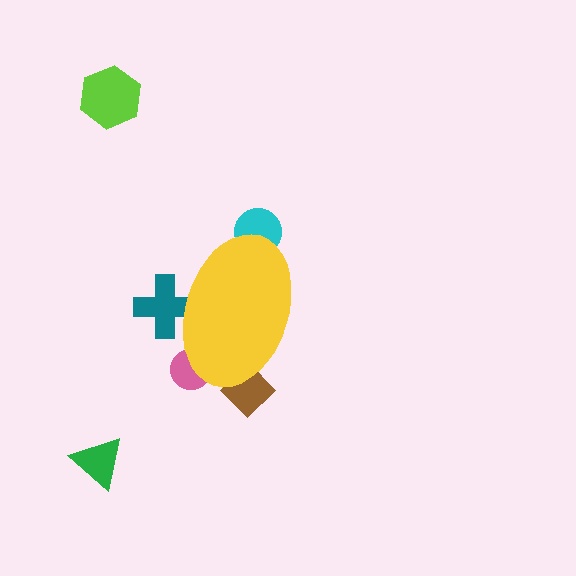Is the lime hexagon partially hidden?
No, the lime hexagon is fully visible.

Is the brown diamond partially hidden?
Yes, the brown diamond is partially hidden behind the yellow ellipse.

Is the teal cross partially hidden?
Yes, the teal cross is partially hidden behind the yellow ellipse.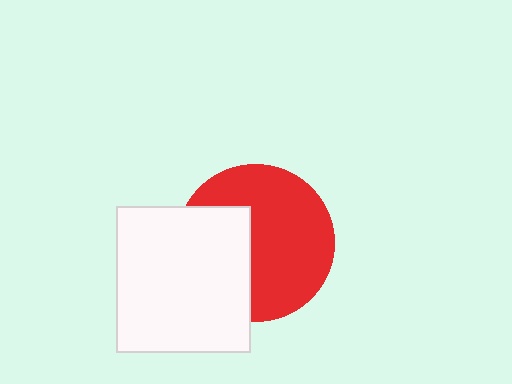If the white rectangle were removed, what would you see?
You would see the complete red circle.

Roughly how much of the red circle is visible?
About half of it is visible (roughly 63%).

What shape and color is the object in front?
The object in front is a white rectangle.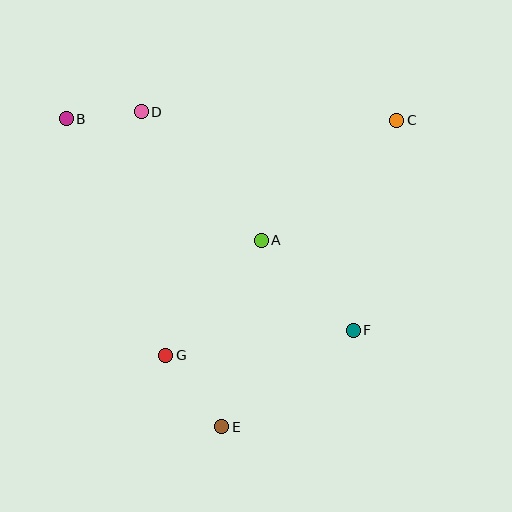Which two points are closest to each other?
Points B and D are closest to each other.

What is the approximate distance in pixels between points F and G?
The distance between F and G is approximately 189 pixels.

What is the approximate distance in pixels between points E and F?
The distance between E and F is approximately 163 pixels.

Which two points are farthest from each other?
Points B and F are farthest from each other.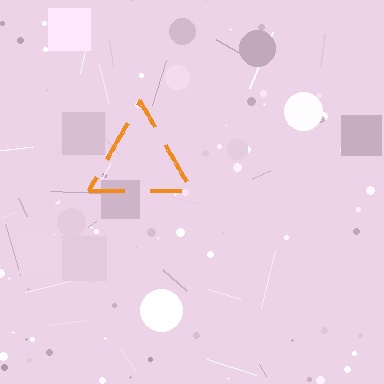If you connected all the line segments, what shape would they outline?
They would outline a triangle.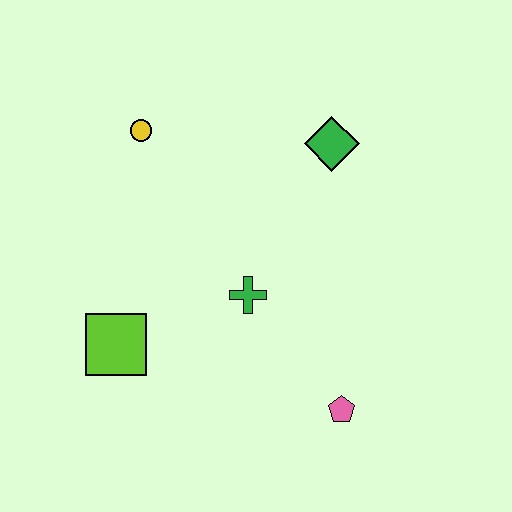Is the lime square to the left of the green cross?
Yes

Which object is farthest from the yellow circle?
The pink pentagon is farthest from the yellow circle.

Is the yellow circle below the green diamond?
No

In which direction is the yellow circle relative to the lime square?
The yellow circle is above the lime square.